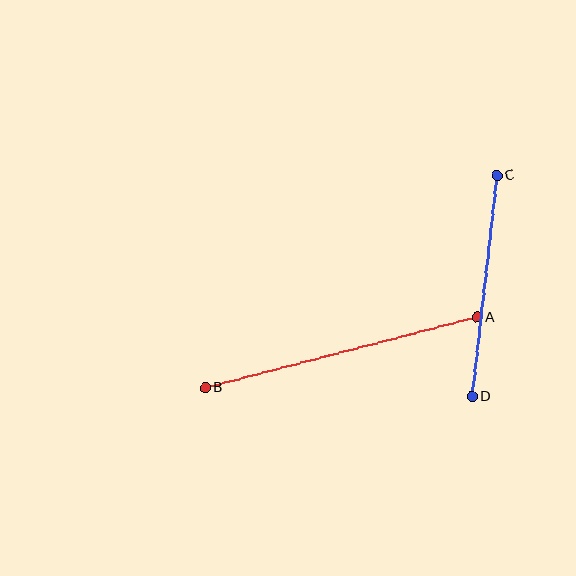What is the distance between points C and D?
The distance is approximately 223 pixels.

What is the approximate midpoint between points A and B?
The midpoint is at approximately (341, 353) pixels.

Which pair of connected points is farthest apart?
Points A and B are farthest apart.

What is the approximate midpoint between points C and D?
The midpoint is at approximately (485, 286) pixels.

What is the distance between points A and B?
The distance is approximately 281 pixels.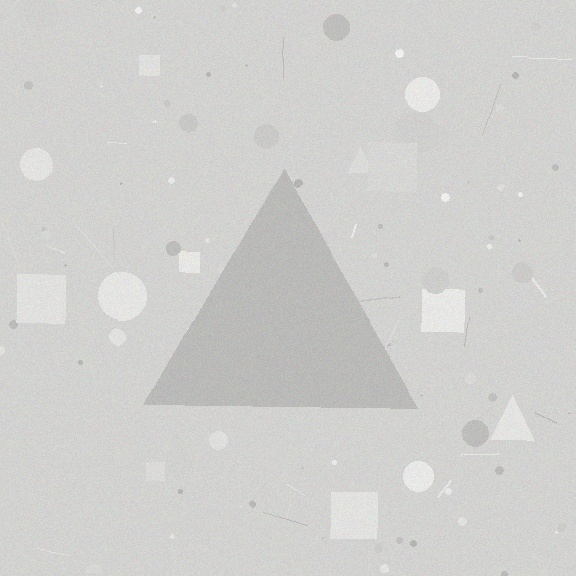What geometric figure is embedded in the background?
A triangle is embedded in the background.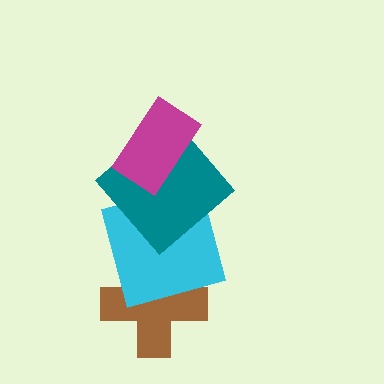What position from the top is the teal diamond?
The teal diamond is 2nd from the top.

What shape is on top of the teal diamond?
The magenta rectangle is on top of the teal diamond.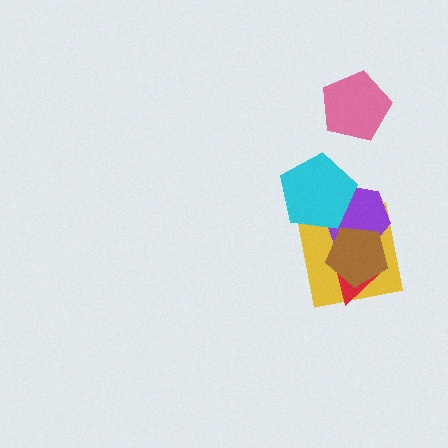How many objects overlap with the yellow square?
4 objects overlap with the yellow square.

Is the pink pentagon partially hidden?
No, no other shape covers it.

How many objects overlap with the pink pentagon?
0 objects overlap with the pink pentagon.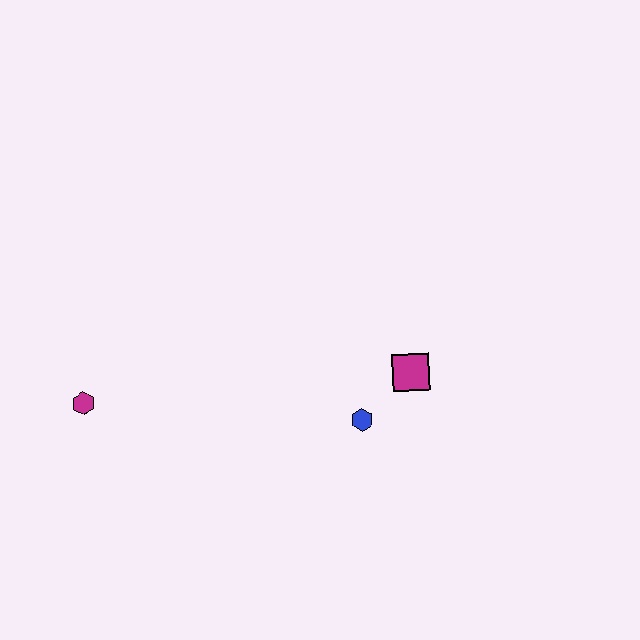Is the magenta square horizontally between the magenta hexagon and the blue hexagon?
No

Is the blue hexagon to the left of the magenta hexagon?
No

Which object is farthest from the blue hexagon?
The magenta hexagon is farthest from the blue hexagon.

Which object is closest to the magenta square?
The blue hexagon is closest to the magenta square.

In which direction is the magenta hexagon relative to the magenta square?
The magenta hexagon is to the left of the magenta square.